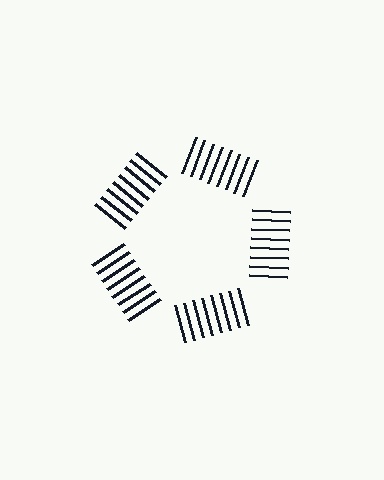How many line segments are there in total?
40 — 8 along each of the 5 edges.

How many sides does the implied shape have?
5 sides — the line-ends trace a pentagon.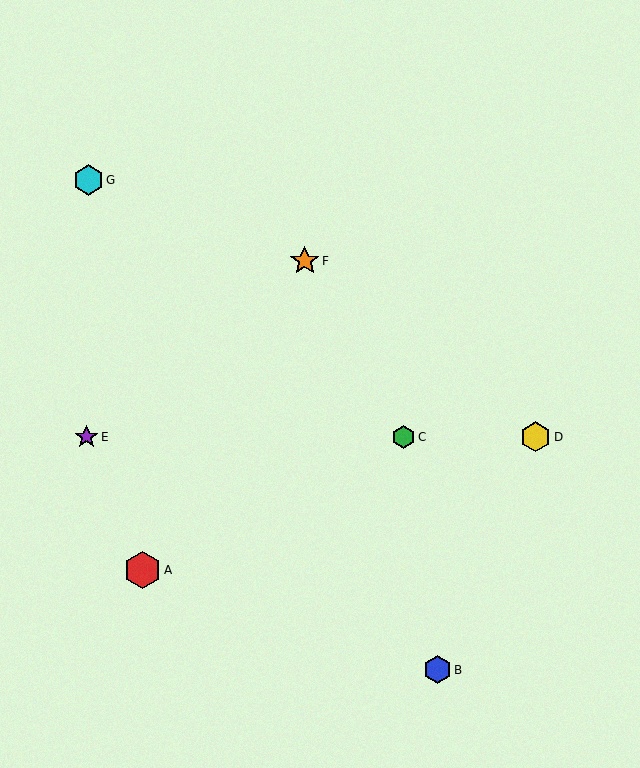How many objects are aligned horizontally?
3 objects (C, D, E) are aligned horizontally.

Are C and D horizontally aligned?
Yes, both are at y≈437.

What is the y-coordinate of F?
Object F is at y≈261.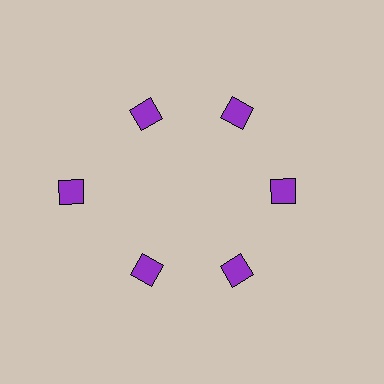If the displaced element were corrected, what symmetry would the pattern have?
It would have 6-fold rotational symmetry — the pattern would map onto itself every 60 degrees.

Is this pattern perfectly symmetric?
No. The 6 purple diamonds are arranged in a ring, but one element near the 9 o'clock position is pushed outward from the center, breaking the 6-fold rotational symmetry.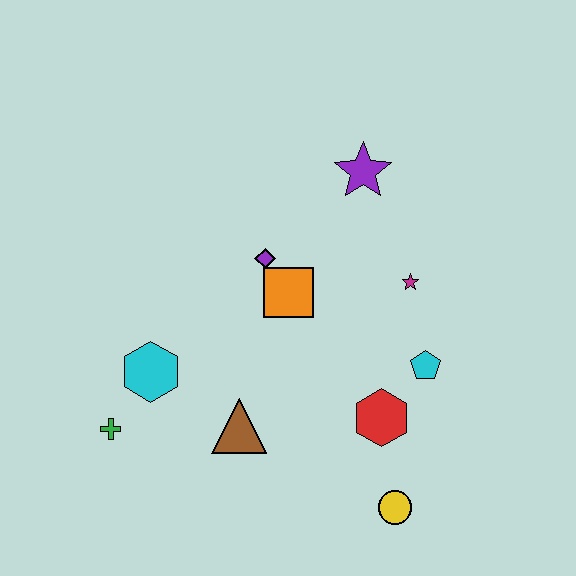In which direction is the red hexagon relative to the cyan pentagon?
The red hexagon is below the cyan pentagon.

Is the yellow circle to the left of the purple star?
No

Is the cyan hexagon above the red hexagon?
Yes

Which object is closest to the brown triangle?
The cyan hexagon is closest to the brown triangle.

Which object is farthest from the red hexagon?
The green cross is farthest from the red hexagon.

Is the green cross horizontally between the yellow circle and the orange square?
No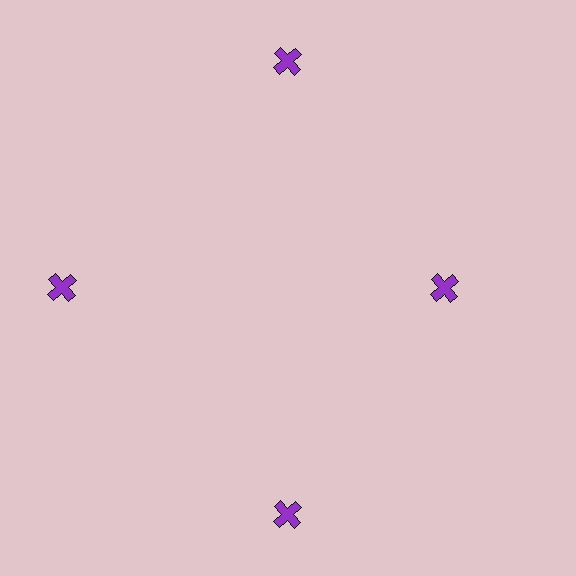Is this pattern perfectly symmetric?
No. The 4 purple crosses are arranged in a ring, but one element near the 3 o'clock position is pulled inward toward the center, breaking the 4-fold rotational symmetry.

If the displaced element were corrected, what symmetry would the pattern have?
It would have 4-fold rotational symmetry — the pattern would map onto itself every 90 degrees.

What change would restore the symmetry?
The symmetry would be restored by moving it outward, back onto the ring so that all 4 crosses sit at equal angles and equal distance from the center.